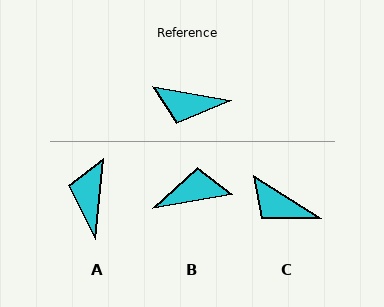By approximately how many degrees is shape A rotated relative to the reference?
Approximately 86 degrees clockwise.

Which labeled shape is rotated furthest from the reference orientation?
B, about 160 degrees away.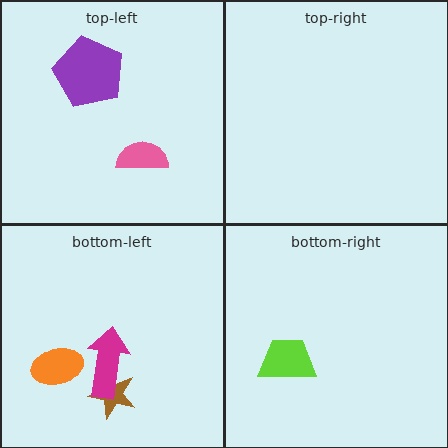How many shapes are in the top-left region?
2.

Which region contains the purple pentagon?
The top-left region.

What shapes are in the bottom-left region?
The brown star, the orange ellipse, the magenta arrow.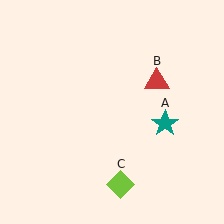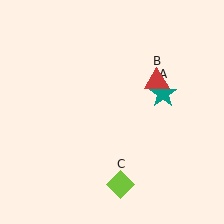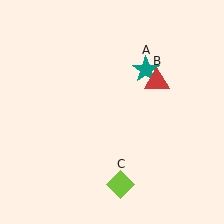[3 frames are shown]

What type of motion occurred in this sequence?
The teal star (object A) rotated counterclockwise around the center of the scene.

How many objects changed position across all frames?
1 object changed position: teal star (object A).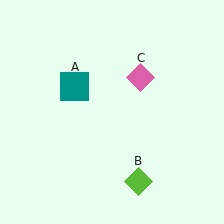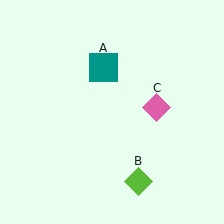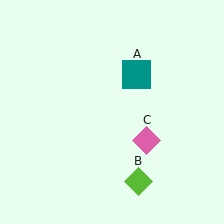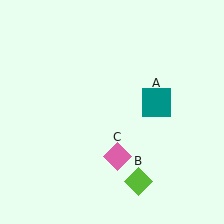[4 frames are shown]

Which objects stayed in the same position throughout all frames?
Lime diamond (object B) remained stationary.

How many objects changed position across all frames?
2 objects changed position: teal square (object A), pink diamond (object C).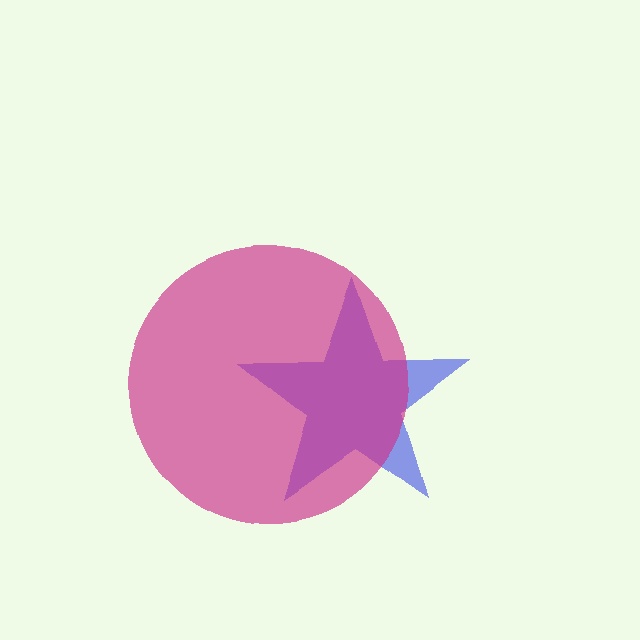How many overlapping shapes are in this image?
There are 2 overlapping shapes in the image.